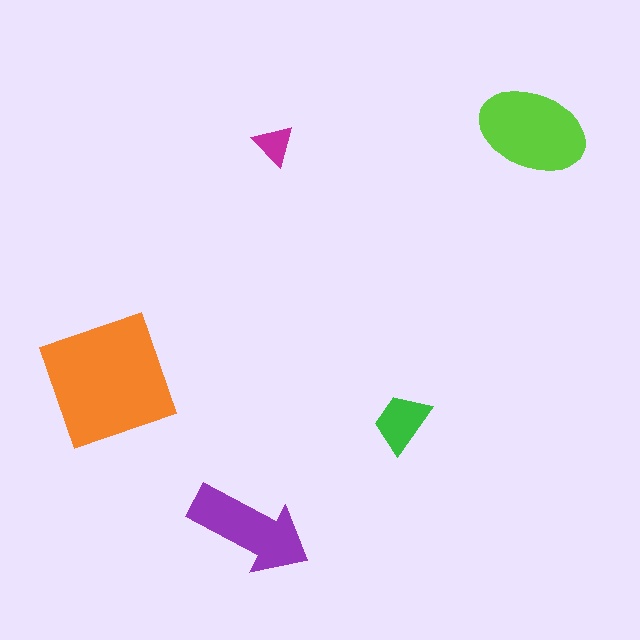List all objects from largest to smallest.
The orange square, the lime ellipse, the purple arrow, the green trapezoid, the magenta triangle.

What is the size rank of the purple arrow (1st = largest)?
3rd.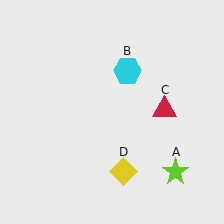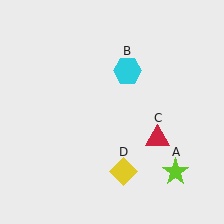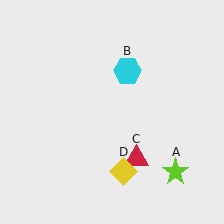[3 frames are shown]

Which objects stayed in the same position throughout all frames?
Lime star (object A) and cyan hexagon (object B) and yellow diamond (object D) remained stationary.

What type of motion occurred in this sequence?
The red triangle (object C) rotated clockwise around the center of the scene.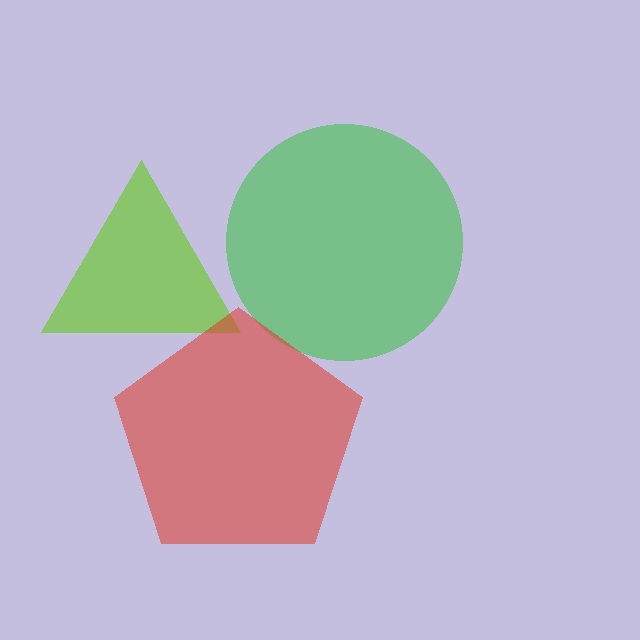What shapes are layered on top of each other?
The layered shapes are: a green circle, a lime triangle, a red pentagon.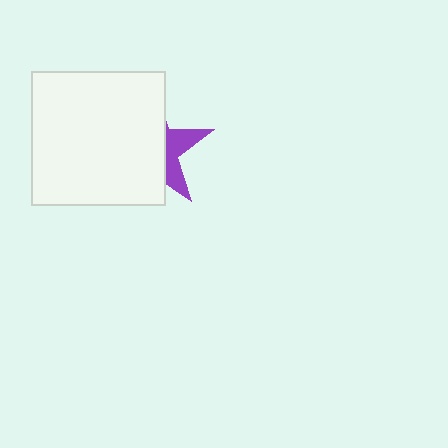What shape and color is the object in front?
The object in front is a white square.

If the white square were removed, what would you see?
You would see the complete purple star.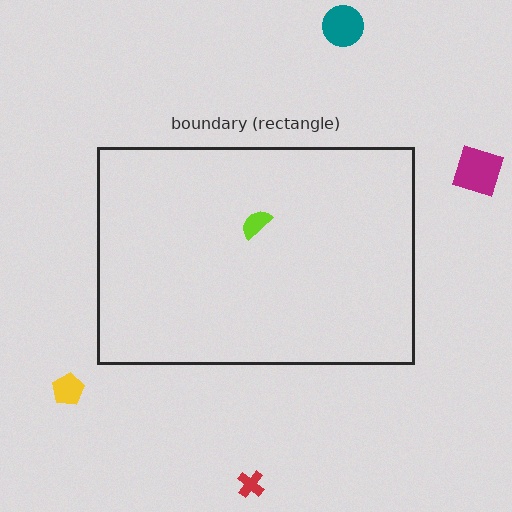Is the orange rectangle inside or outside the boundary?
Outside.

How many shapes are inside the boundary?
1 inside, 5 outside.